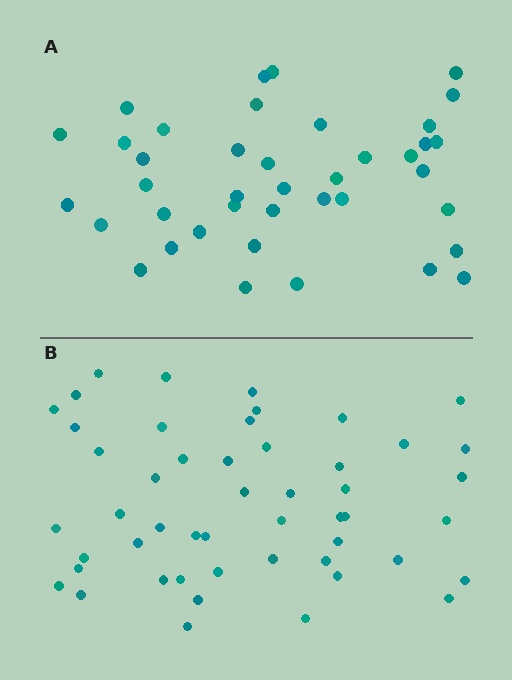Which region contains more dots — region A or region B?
Region B (the bottom region) has more dots.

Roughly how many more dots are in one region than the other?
Region B has roughly 10 or so more dots than region A.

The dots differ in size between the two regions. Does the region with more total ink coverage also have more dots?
No. Region A has more total ink coverage because its dots are larger, but region B actually contains more individual dots. Total area can be misleading — the number of items is what matters here.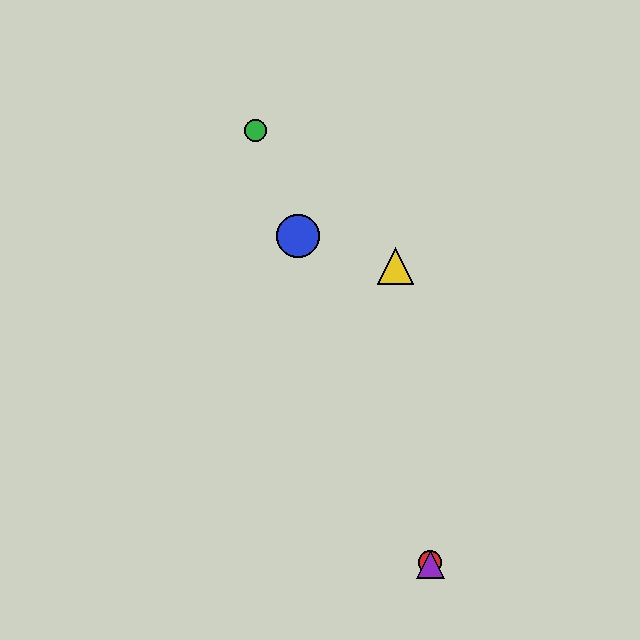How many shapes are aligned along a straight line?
4 shapes (the red circle, the blue circle, the green circle, the purple triangle) are aligned along a straight line.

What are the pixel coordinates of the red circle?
The red circle is at (430, 562).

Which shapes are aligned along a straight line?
The red circle, the blue circle, the green circle, the purple triangle are aligned along a straight line.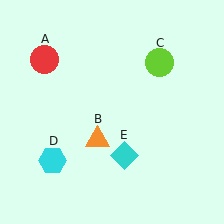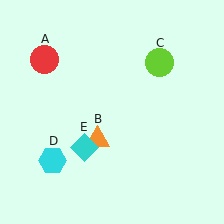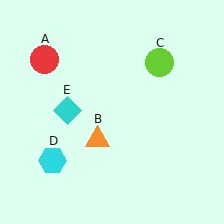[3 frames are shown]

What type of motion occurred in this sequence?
The cyan diamond (object E) rotated clockwise around the center of the scene.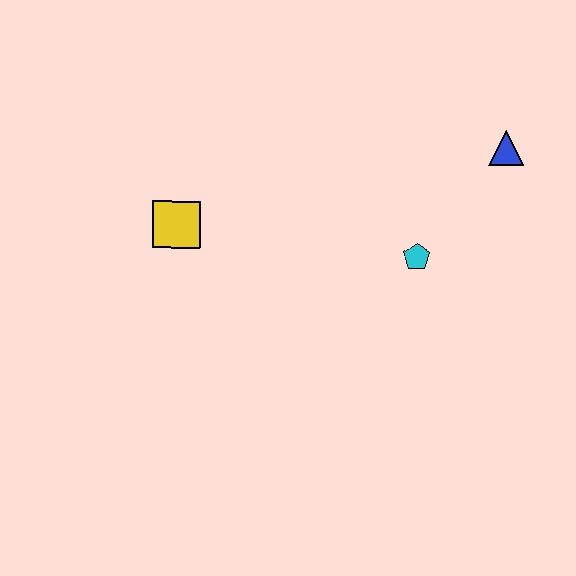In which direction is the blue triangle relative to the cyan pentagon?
The blue triangle is above the cyan pentagon.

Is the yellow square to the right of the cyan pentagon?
No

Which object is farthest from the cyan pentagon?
The yellow square is farthest from the cyan pentagon.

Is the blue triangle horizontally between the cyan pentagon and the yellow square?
No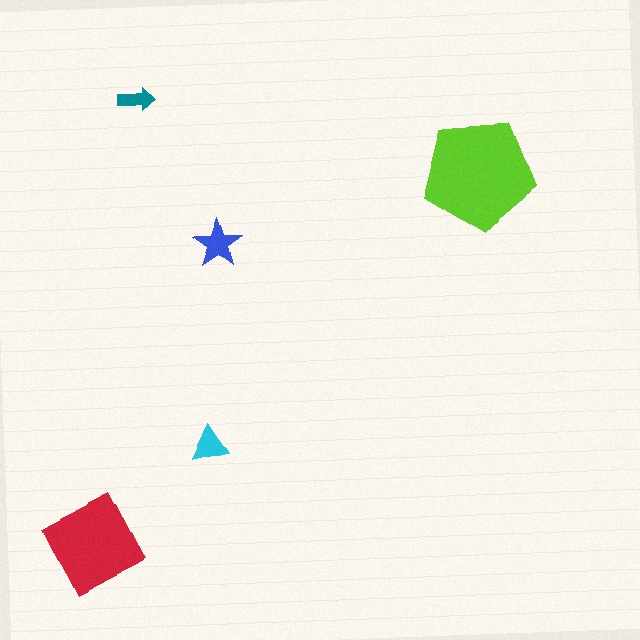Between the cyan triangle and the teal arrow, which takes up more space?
The cyan triangle.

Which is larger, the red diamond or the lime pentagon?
The lime pentagon.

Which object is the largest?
The lime pentagon.